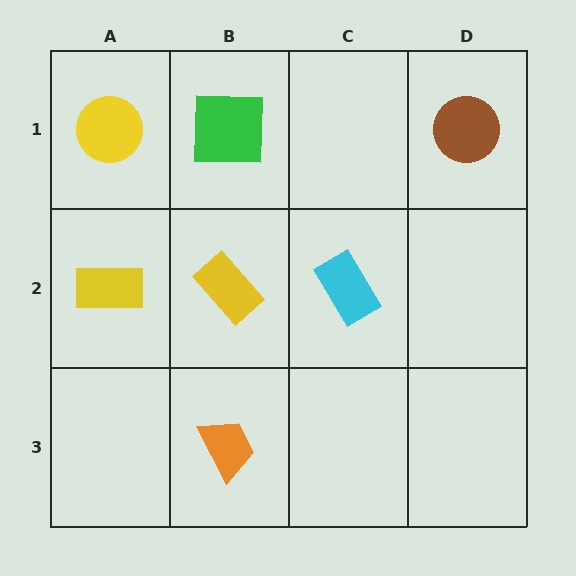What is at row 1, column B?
A green square.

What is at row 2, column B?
A yellow rectangle.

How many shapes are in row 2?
3 shapes.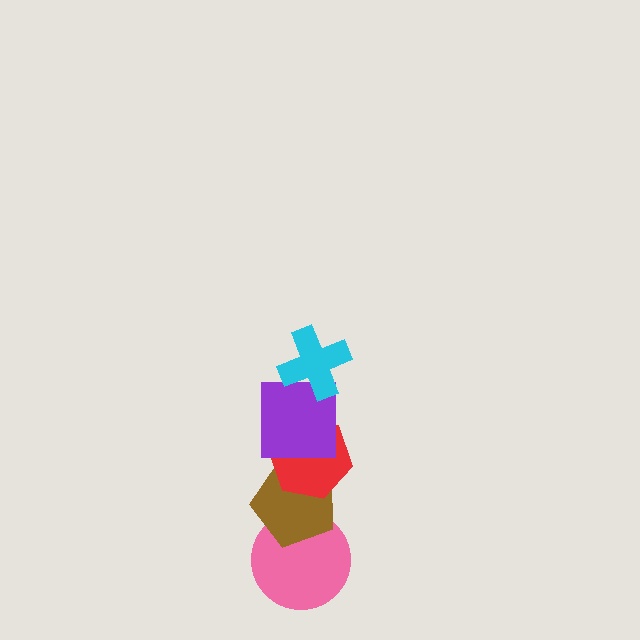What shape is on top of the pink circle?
The brown pentagon is on top of the pink circle.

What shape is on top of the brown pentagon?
The red hexagon is on top of the brown pentagon.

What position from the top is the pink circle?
The pink circle is 5th from the top.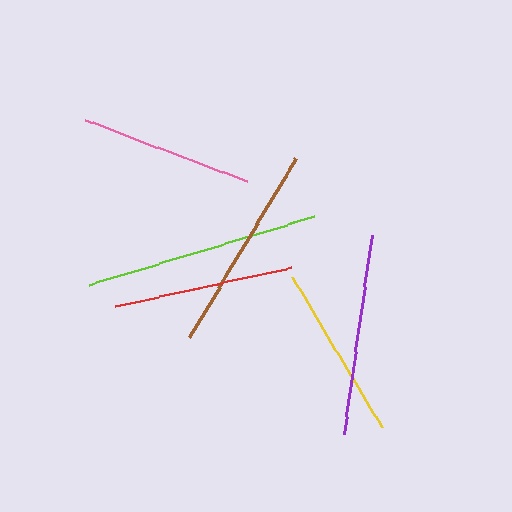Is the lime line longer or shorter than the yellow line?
The lime line is longer than the yellow line.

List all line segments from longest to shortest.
From longest to shortest: lime, brown, purple, red, yellow, pink.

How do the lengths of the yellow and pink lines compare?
The yellow and pink lines are approximately the same length.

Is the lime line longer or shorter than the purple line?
The lime line is longer than the purple line.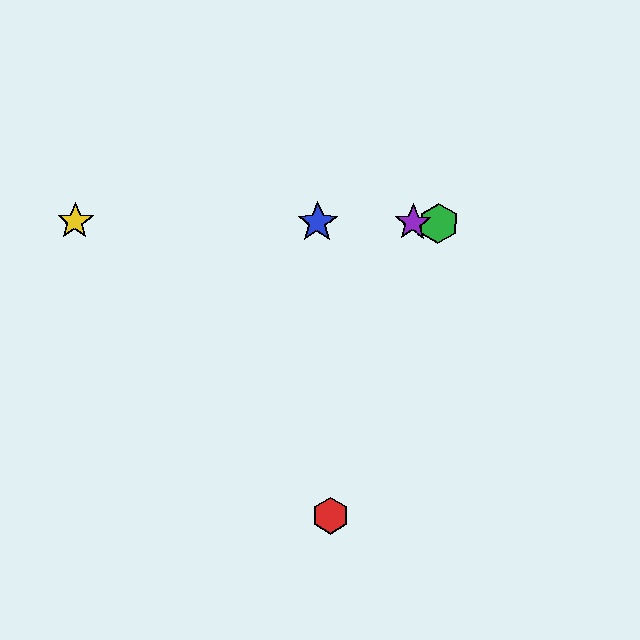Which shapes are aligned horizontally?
The blue star, the green hexagon, the yellow star, the purple star are aligned horizontally.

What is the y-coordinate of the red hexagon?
The red hexagon is at y≈516.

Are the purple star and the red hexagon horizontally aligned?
No, the purple star is at y≈223 and the red hexagon is at y≈516.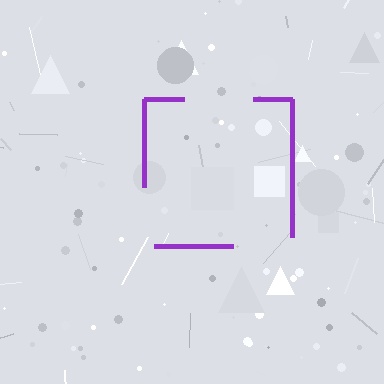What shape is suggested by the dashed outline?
The dashed outline suggests a square.